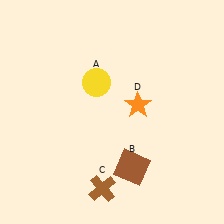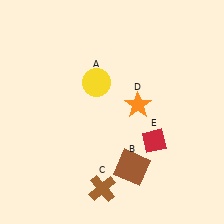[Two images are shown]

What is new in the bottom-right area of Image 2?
A red diamond (E) was added in the bottom-right area of Image 2.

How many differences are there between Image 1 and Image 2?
There is 1 difference between the two images.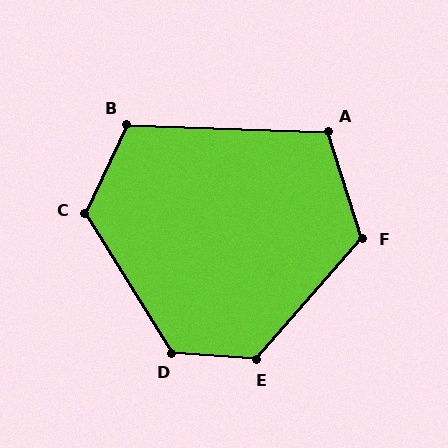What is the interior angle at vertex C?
Approximately 123 degrees (obtuse).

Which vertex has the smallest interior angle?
A, at approximately 110 degrees.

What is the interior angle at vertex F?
Approximately 121 degrees (obtuse).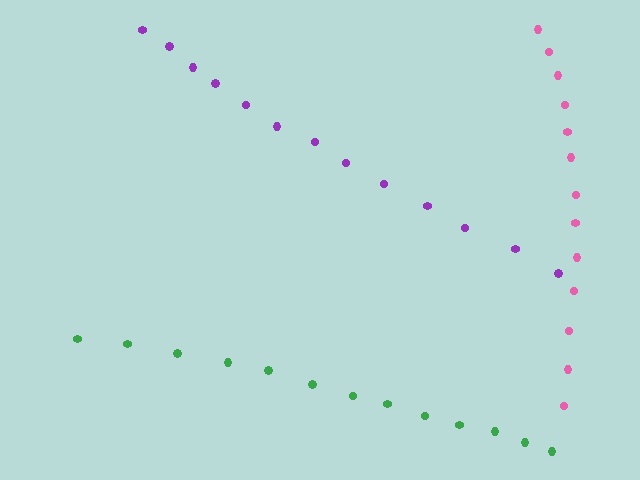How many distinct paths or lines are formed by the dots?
There are 3 distinct paths.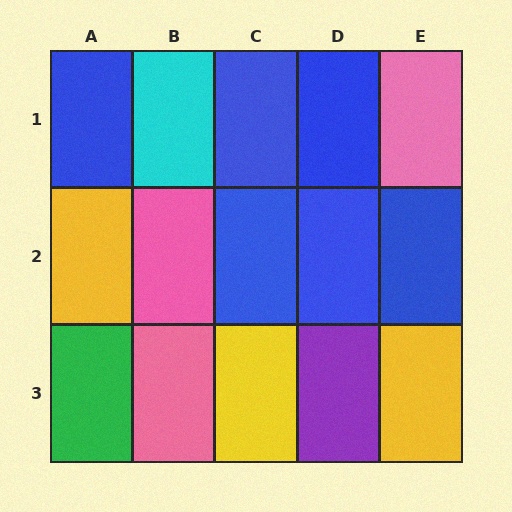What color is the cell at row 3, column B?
Pink.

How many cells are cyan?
1 cell is cyan.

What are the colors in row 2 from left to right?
Yellow, pink, blue, blue, blue.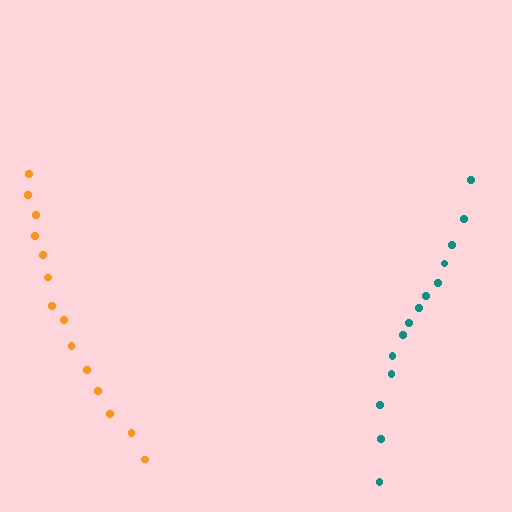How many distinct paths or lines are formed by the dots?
There are 2 distinct paths.